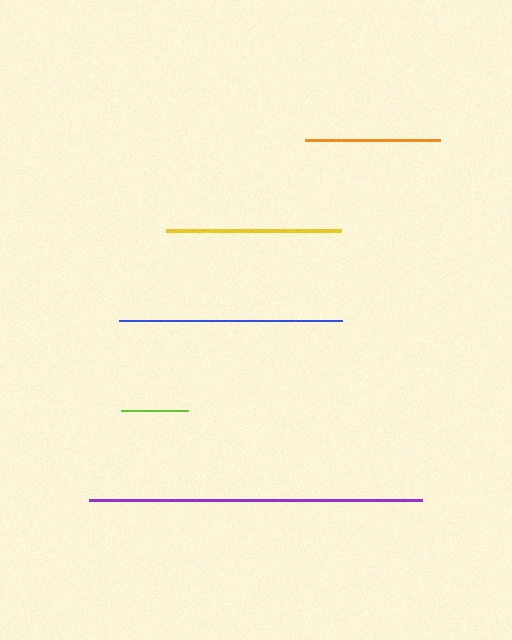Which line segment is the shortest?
The lime line is the shortest at approximately 67 pixels.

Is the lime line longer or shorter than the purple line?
The purple line is longer than the lime line.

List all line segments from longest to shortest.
From longest to shortest: purple, blue, yellow, orange, lime.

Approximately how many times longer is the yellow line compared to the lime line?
The yellow line is approximately 2.6 times the length of the lime line.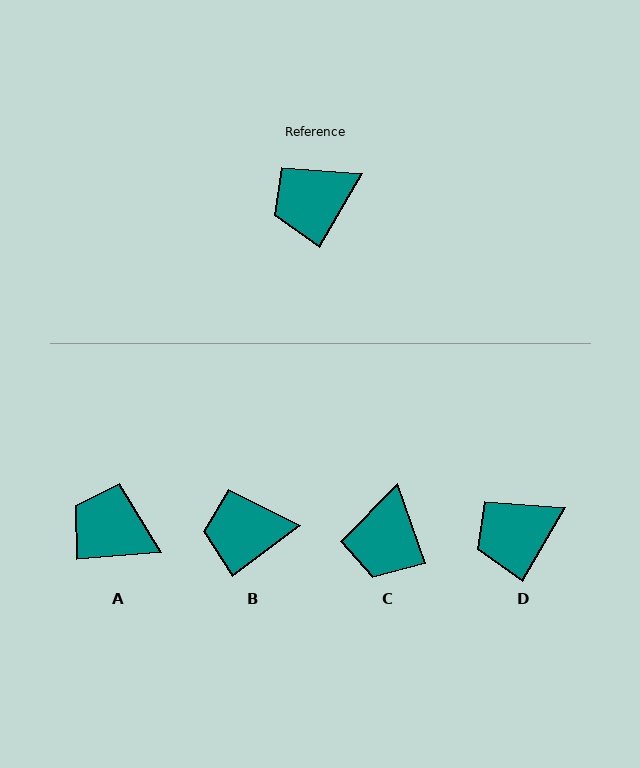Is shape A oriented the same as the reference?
No, it is off by about 55 degrees.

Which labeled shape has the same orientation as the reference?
D.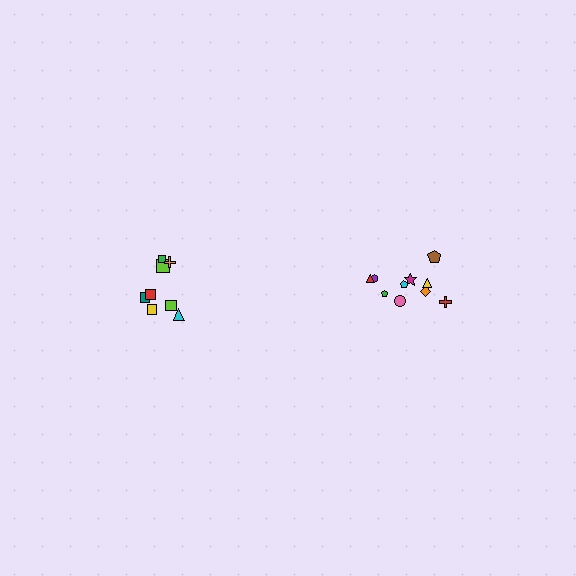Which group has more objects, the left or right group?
The right group.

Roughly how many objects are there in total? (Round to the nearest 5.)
Roughly 20 objects in total.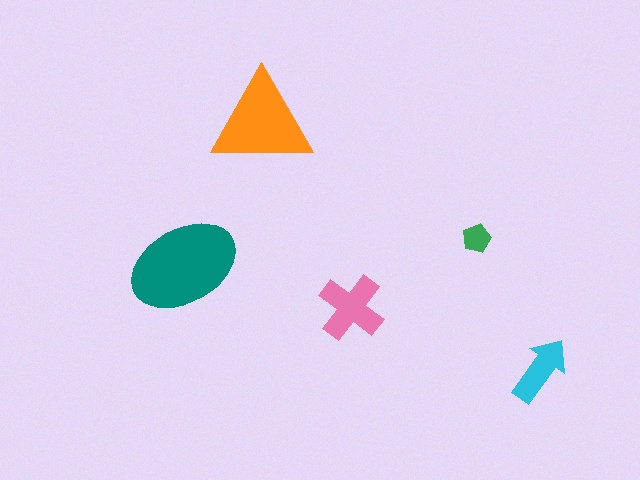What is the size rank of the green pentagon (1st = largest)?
5th.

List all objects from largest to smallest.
The teal ellipse, the orange triangle, the pink cross, the cyan arrow, the green pentagon.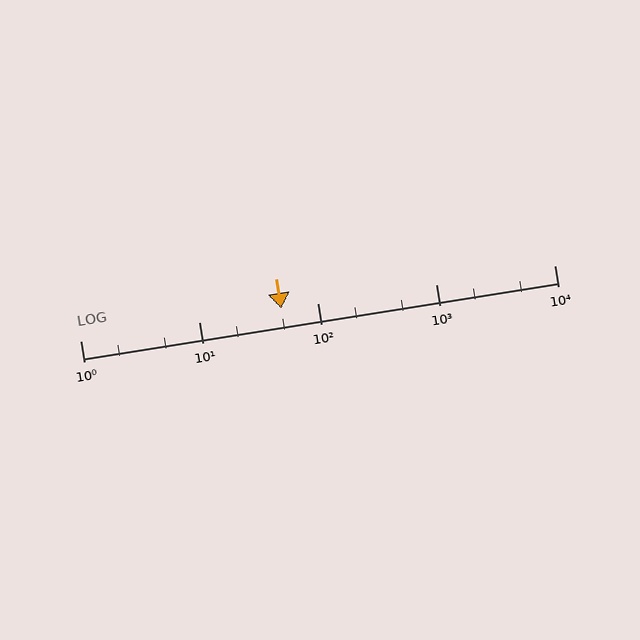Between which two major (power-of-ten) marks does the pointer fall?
The pointer is between 10 and 100.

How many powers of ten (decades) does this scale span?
The scale spans 4 decades, from 1 to 10000.